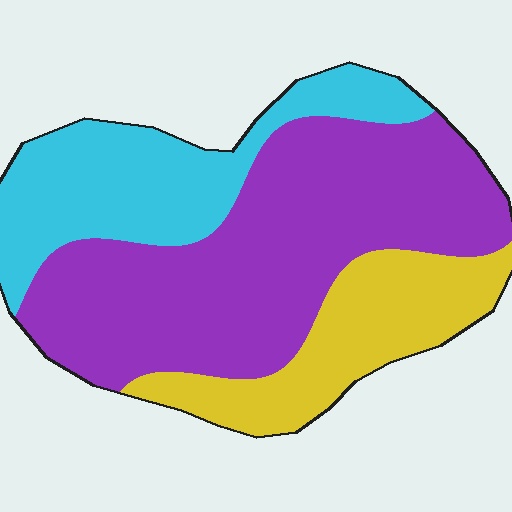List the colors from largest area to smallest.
From largest to smallest: purple, cyan, yellow.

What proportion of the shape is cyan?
Cyan covers 26% of the shape.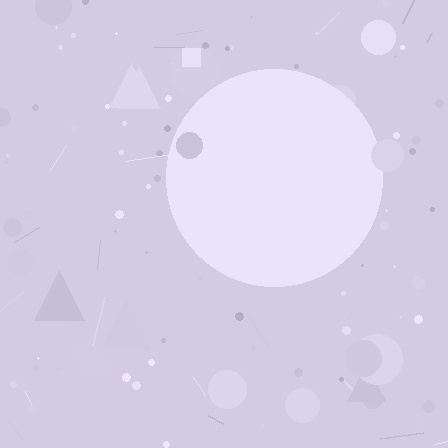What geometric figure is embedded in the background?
A circle is embedded in the background.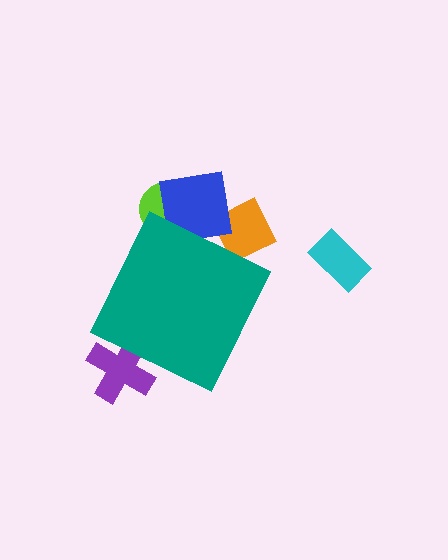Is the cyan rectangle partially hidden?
No, the cyan rectangle is fully visible.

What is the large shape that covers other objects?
A teal diamond.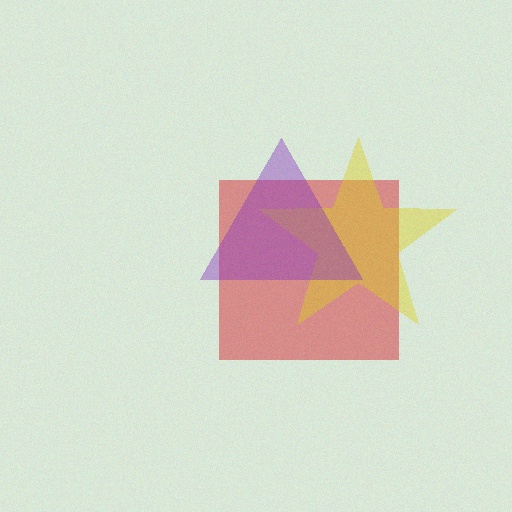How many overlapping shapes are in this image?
There are 3 overlapping shapes in the image.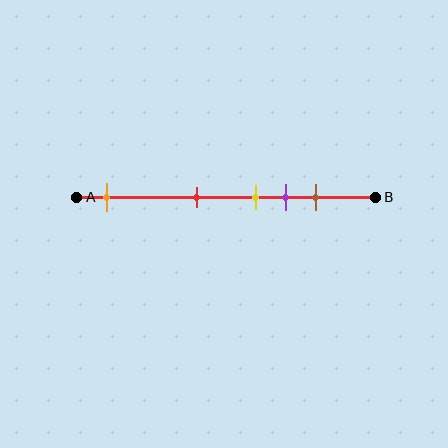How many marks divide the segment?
There are 5 marks dividing the segment.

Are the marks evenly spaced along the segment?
No, the marks are not evenly spaced.